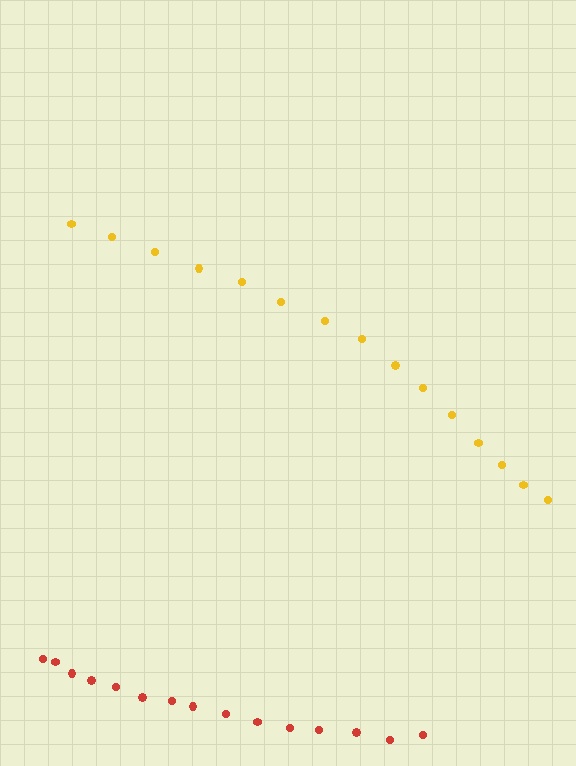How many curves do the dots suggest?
There are 2 distinct paths.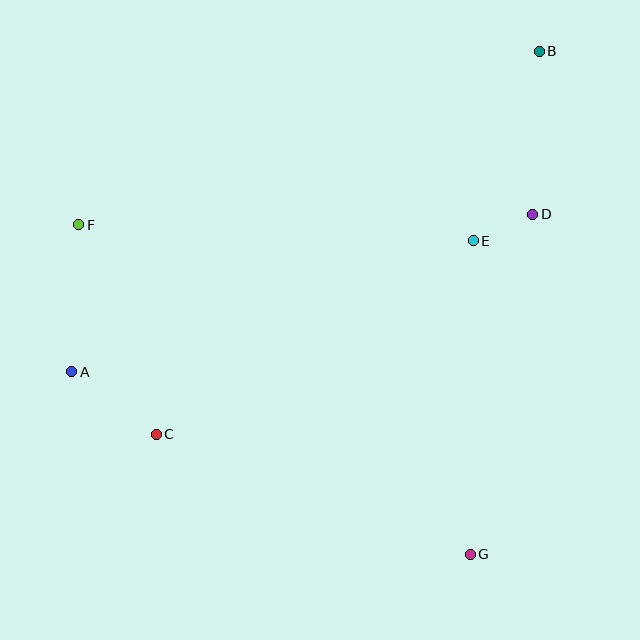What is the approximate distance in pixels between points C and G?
The distance between C and G is approximately 336 pixels.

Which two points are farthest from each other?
Points A and B are farthest from each other.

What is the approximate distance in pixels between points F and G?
The distance between F and G is approximately 512 pixels.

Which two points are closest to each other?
Points D and E are closest to each other.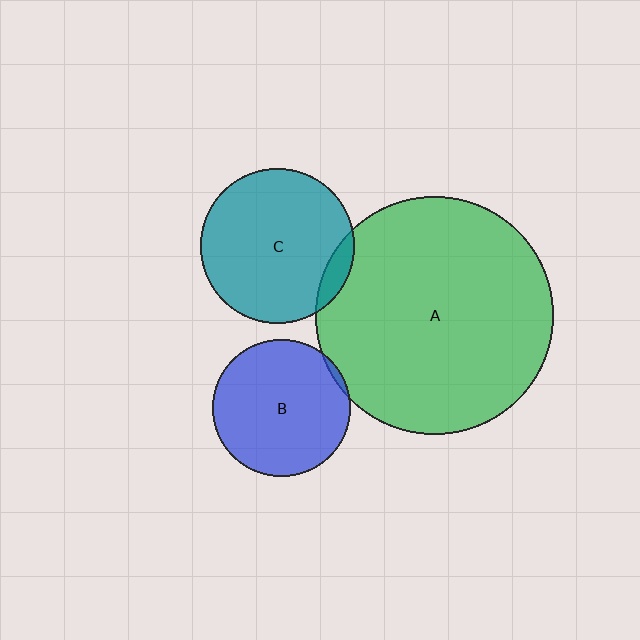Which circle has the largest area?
Circle A (green).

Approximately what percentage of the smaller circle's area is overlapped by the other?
Approximately 10%.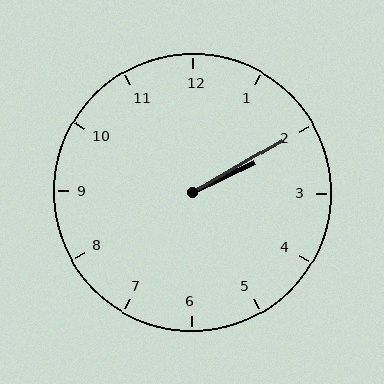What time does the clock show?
2:10.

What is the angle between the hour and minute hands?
Approximately 5 degrees.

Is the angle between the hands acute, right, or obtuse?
It is acute.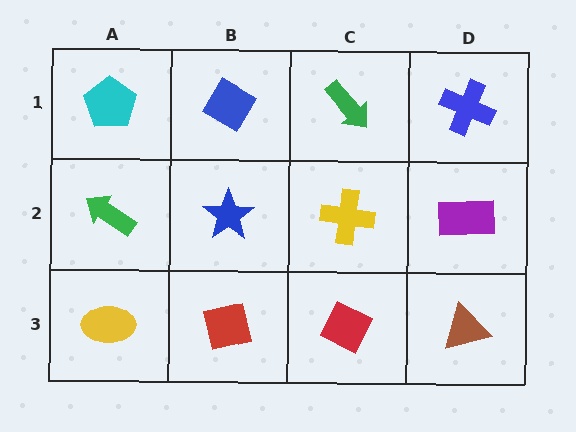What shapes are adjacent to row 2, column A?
A cyan pentagon (row 1, column A), a yellow ellipse (row 3, column A), a blue star (row 2, column B).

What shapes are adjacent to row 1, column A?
A green arrow (row 2, column A), a blue diamond (row 1, column B).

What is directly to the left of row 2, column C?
A blue star.